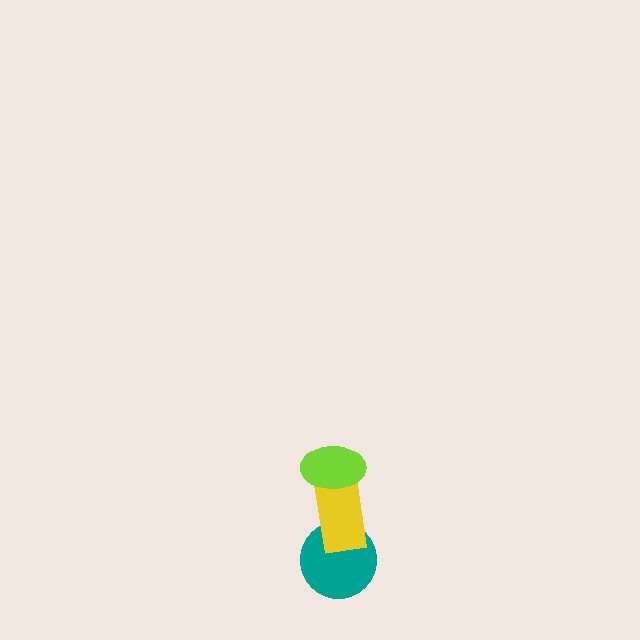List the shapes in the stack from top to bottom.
From top to bottom: the lime ellipse, the yellow rectangle, the teal circle.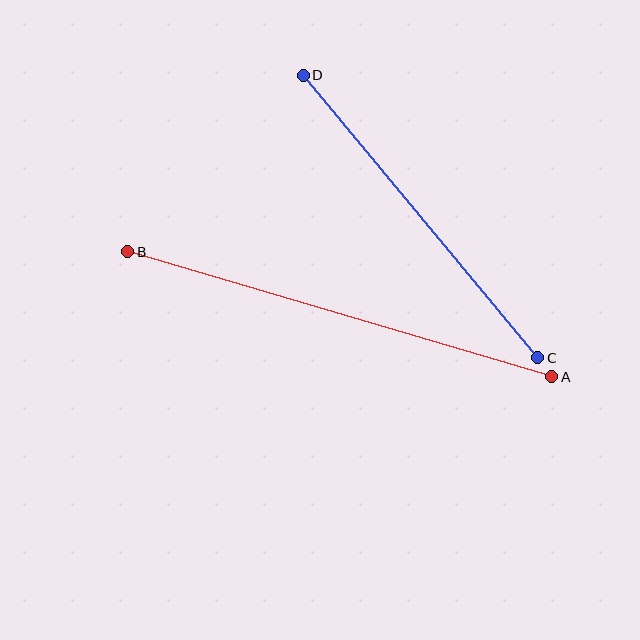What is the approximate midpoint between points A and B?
The midpoint is at approximately (340, 314) pixels.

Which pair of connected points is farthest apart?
Points A and B are farthest apart.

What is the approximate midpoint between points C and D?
The midpoint is at approximately (420, 216) pixels.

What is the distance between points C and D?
The distance is approximately 367 pixels.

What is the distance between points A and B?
The distance is approximately 442 pixels.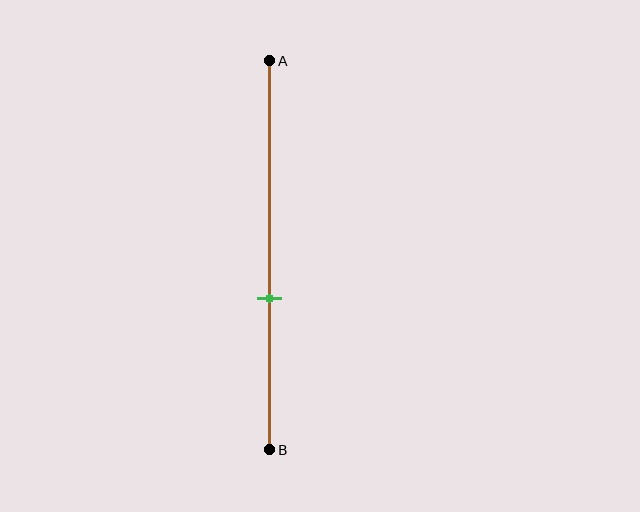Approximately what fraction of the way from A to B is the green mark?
The green mark is approximately 60% of the way from A to B.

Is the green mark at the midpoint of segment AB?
No, the mark is at about 60% from A, not at the 50% midpoint.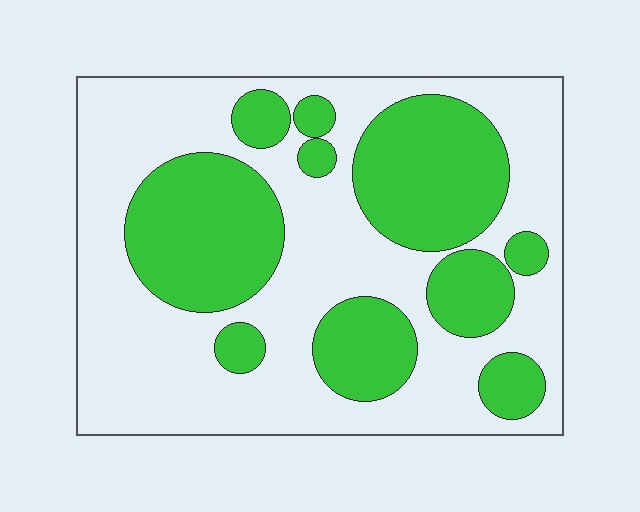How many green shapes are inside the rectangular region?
10.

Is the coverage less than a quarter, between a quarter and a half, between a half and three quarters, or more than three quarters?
Between a quarter and a half.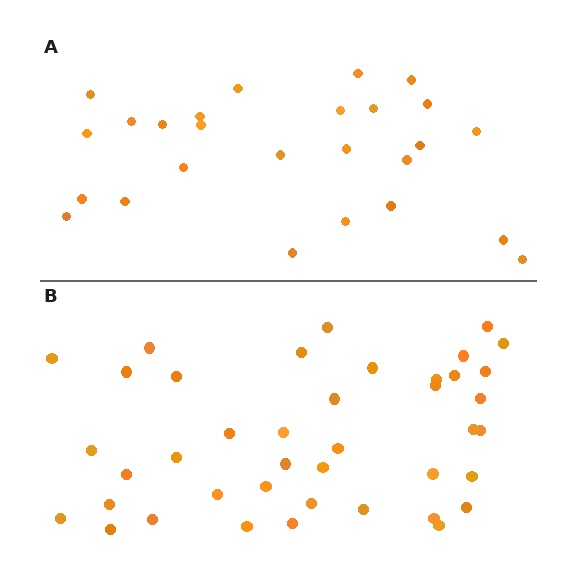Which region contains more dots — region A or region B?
Region B (the bottom region) has more dots.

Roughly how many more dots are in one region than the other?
Region B has approximately 15 more dots than region A.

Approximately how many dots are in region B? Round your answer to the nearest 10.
About 40 dots. (The exact count is 41, which rounds to 40.)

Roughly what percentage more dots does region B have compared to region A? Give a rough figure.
About 60% more.